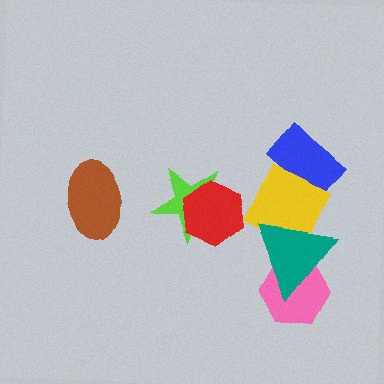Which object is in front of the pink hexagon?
The teal triangle is in front of the pink hexagon.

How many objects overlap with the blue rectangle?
1 object overlaps with the blue rectangle.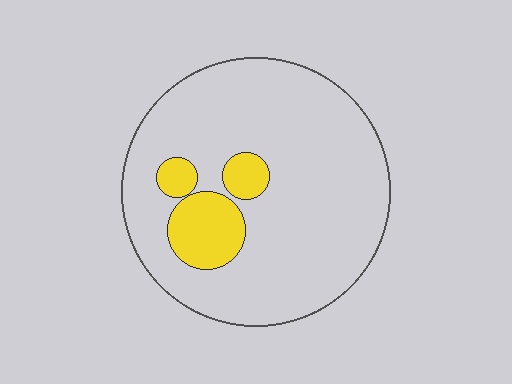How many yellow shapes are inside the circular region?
3.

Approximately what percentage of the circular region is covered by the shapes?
Approximately 15%.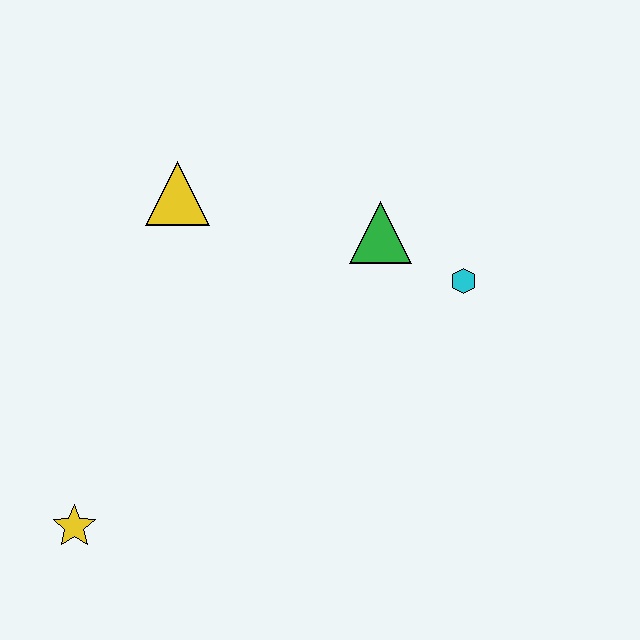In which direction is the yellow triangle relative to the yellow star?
The yellow triangle is above the yellow star.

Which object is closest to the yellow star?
The yellow triangle is closest to the yellow star.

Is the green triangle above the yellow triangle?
No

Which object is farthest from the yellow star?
The cyan hexagon is farthest from the yellow star.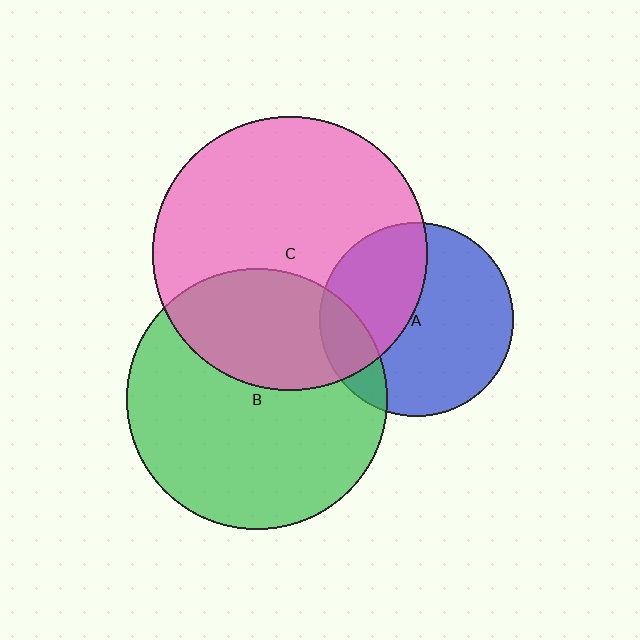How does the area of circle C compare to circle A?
Approximately 2.0 times.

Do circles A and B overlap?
Yes.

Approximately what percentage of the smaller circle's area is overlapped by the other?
Approximately 15%.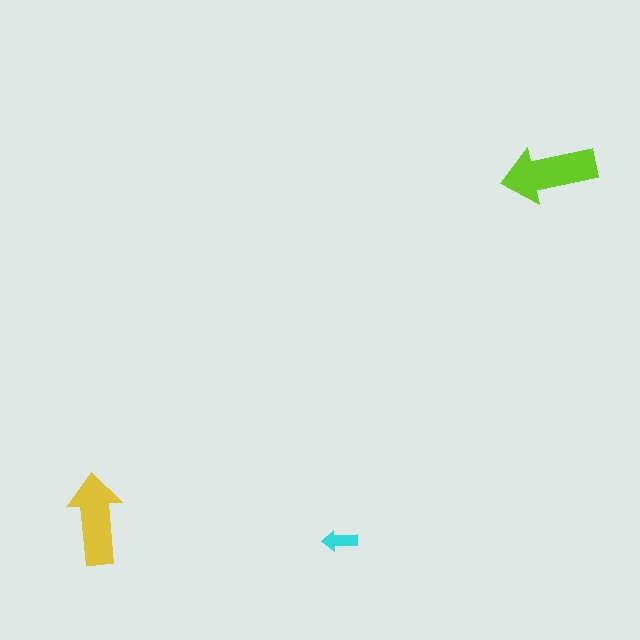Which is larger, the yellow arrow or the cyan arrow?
The yellow one.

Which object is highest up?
The lime arrow is topmost.